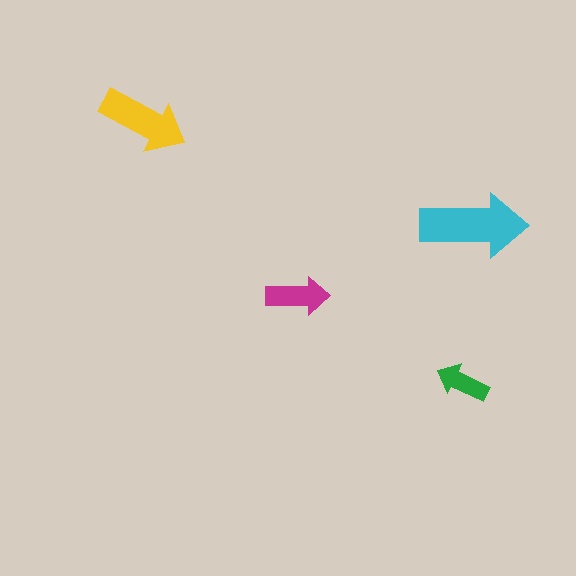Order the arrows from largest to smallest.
the cyan one, the yellow one, the magenta one, the green one.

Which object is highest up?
The yellow arrow is topmost.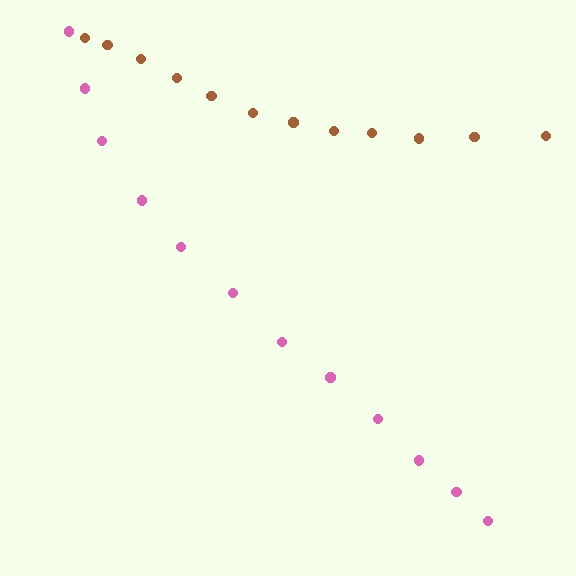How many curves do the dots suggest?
There are 2 distinct paths.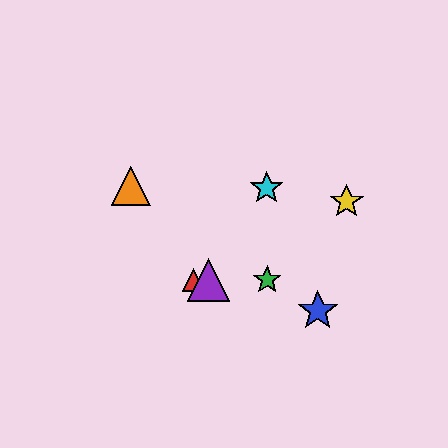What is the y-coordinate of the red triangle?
The red triangle is at y≈280.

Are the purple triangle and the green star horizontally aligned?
Yes, both are at y≈280.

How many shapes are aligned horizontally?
3 shapes (the red triangle, the green star, the purple triangle) are aligned horizontally.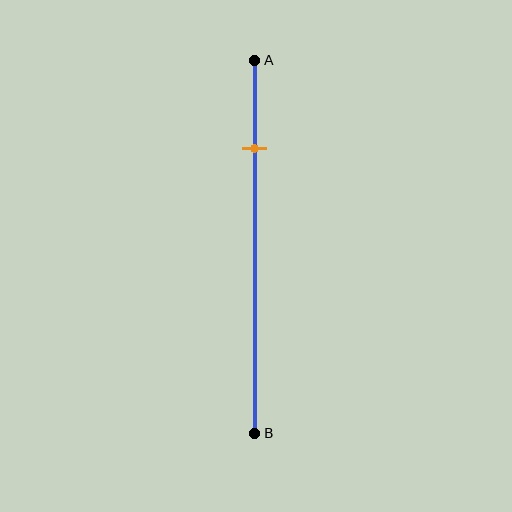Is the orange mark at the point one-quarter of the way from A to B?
Yes, the mark is approximately at the one-quarter point.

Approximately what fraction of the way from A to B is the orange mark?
The orange mark is approximately 25% of the way from A to B.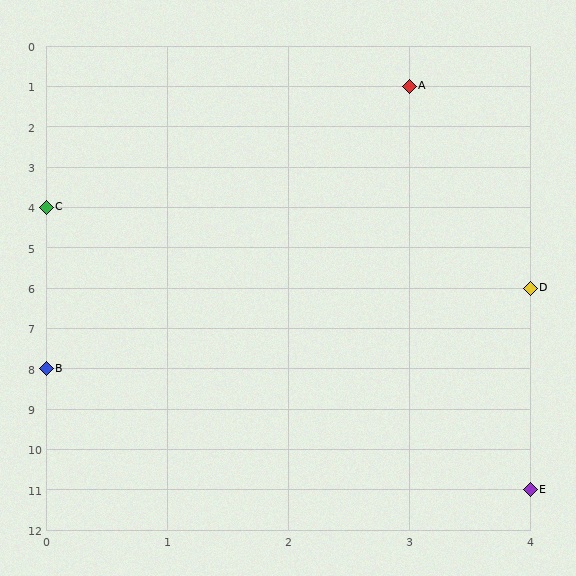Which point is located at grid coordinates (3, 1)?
Point A is at (3, 1).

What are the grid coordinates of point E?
Point E is at grid coordinates (4, 11).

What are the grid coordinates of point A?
Point A is at grid coordinates (3, 1).